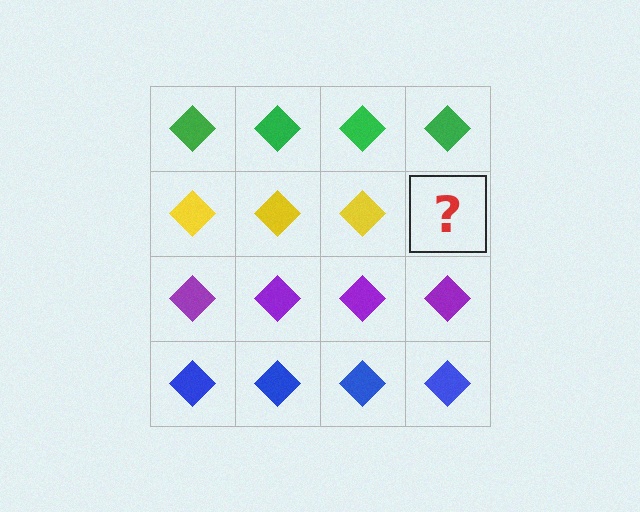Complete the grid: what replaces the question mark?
The question mark should be replaced with a yellow diamond.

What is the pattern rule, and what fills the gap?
The rule is that each row has a consistent color. The gap should be filled with a yellow diamond.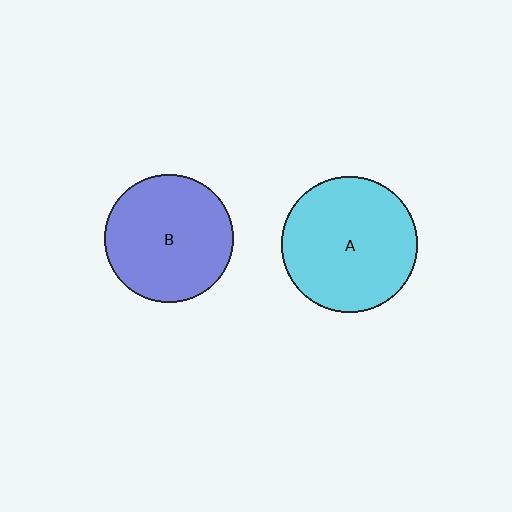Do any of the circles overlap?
No, none of the circles overlap.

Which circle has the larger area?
Circle A (cyan).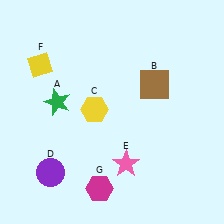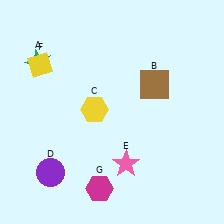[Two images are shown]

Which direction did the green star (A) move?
The green star (A) moved up.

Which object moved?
The green star (A) moved up.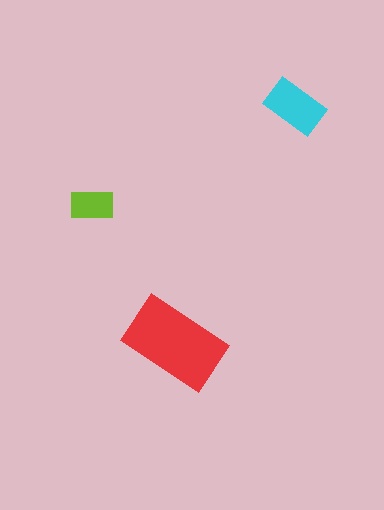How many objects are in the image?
There are 3 objects in the image.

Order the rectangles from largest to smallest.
the red one, the cyan one, the lime one.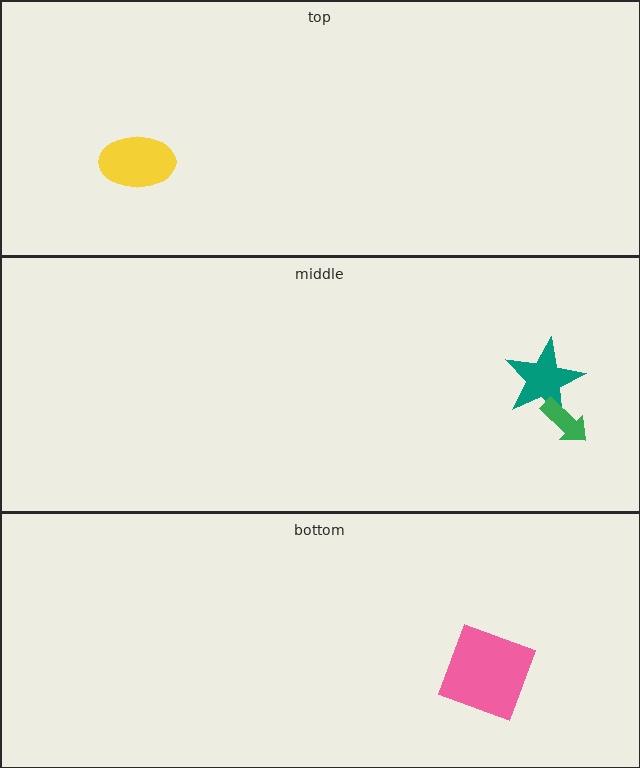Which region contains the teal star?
The middle region.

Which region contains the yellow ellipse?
The top region.